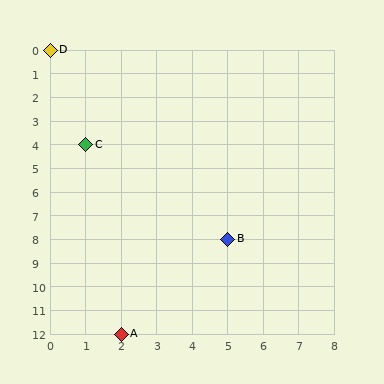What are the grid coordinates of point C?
Point C is at grid coordinates (1, 4).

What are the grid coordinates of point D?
Point D is at grid coordinates (0, 0).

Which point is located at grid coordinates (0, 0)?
Point D is at (0, 0).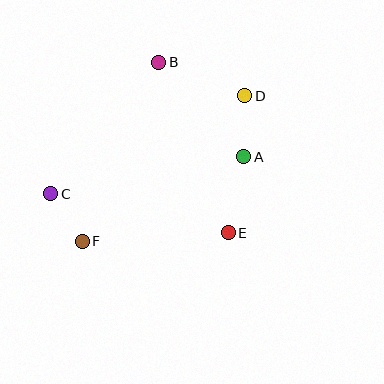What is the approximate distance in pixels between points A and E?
The distance between A and E is approximately 77 pixels.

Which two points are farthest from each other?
Points D and F are farthest from each other.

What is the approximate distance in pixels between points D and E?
The distance between D and E is approximately 138 pixels.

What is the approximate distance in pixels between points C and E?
The distance between C and E is approximately 182 pixels.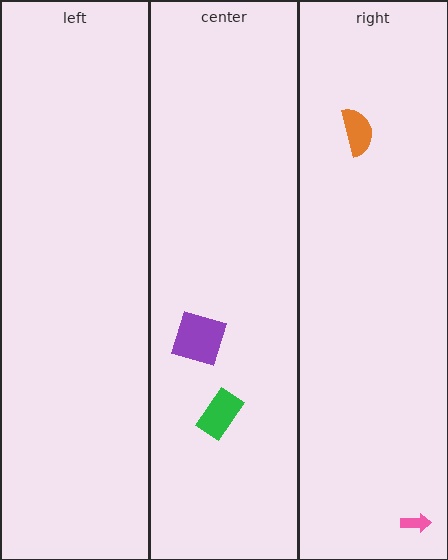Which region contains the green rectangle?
The center region.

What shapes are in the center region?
The green rectangle, the purple square.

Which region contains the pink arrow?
The right region.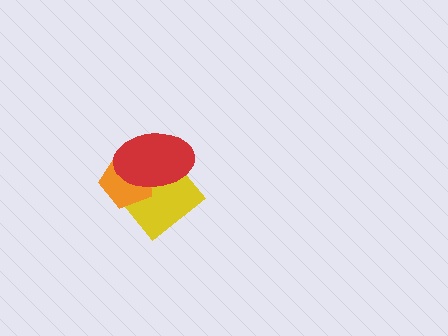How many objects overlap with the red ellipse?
2 objects overlap with the red ellipse.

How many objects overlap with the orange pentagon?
2 objects overlap with the orange pentagon.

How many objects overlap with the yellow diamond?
2 objects overlap with the yellow diamond.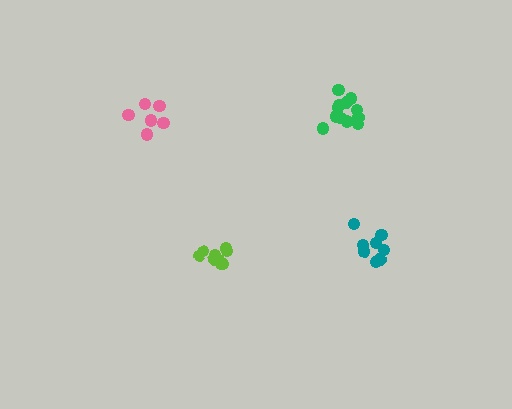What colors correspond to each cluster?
The clusters are colored: pink, lime, green, teal.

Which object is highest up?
The green cluster is topmost.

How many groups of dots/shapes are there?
There are 4 groups.